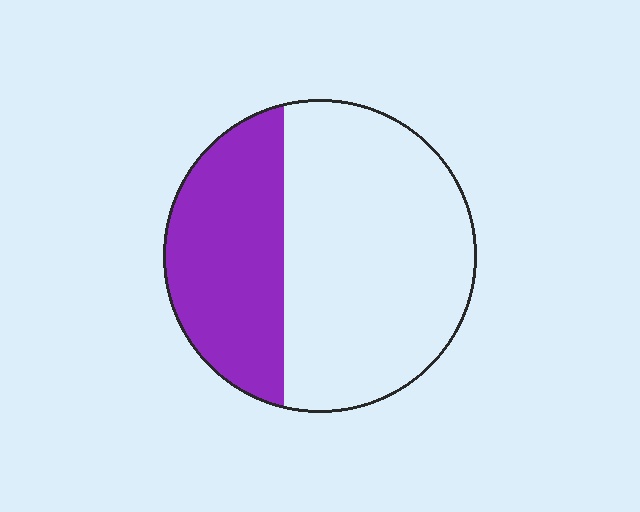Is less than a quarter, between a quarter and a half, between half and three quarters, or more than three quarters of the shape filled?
Between a quarter and a half.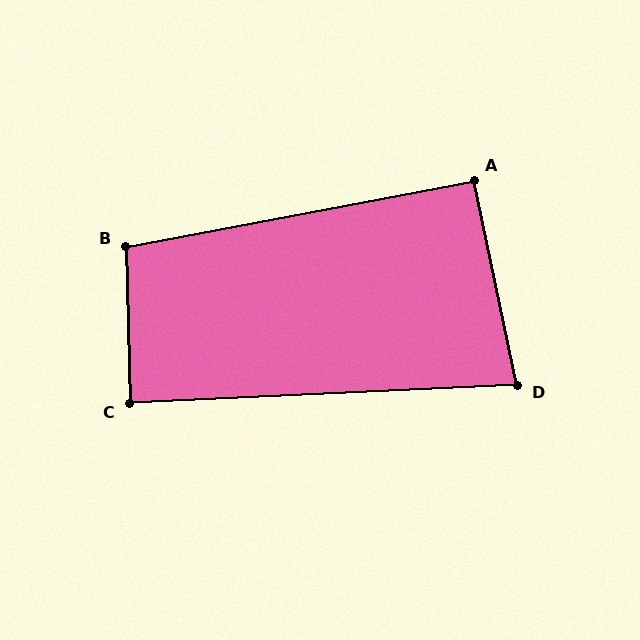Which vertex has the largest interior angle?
B, at approximately 99 degrees.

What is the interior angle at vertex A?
Approximately 91 degrees (approximately right).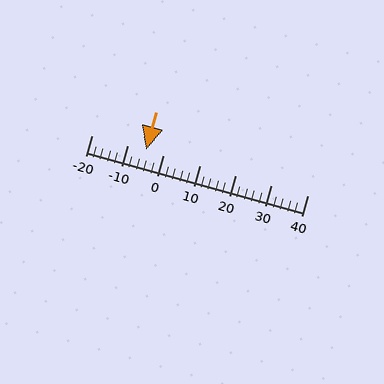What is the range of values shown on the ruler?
The ruler shows values from -20 to 40.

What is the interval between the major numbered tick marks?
The major tick marks are spaced 10 units apart.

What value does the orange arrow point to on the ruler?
The orange arrow points to approximately -5.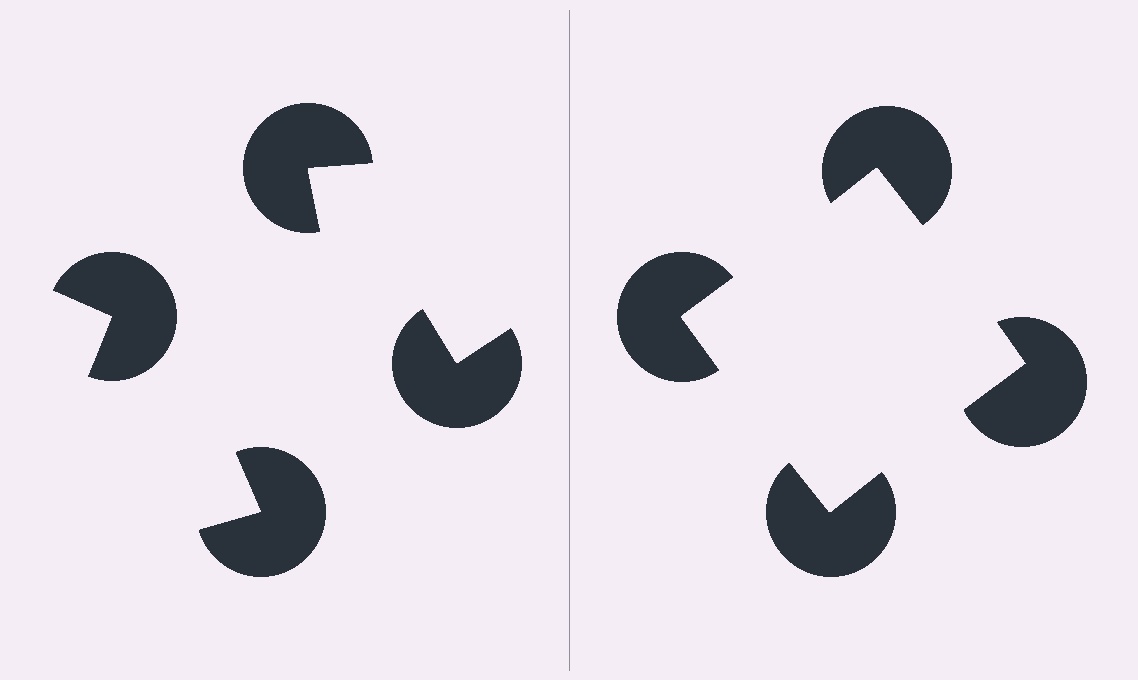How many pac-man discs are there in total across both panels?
8 — 4 on each side.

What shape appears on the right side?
An illusory square.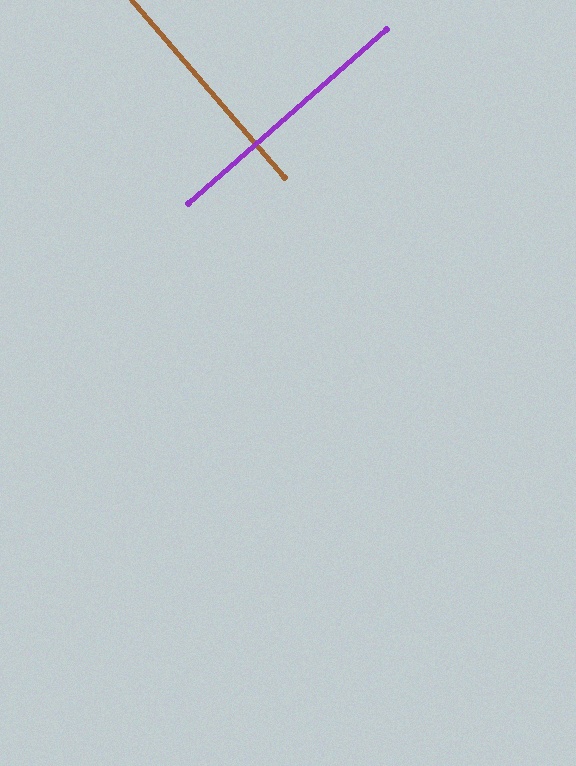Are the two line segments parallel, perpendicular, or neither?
Perpendicular — they meet at approximately 89°.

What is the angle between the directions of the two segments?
Approximately 89 degrees.